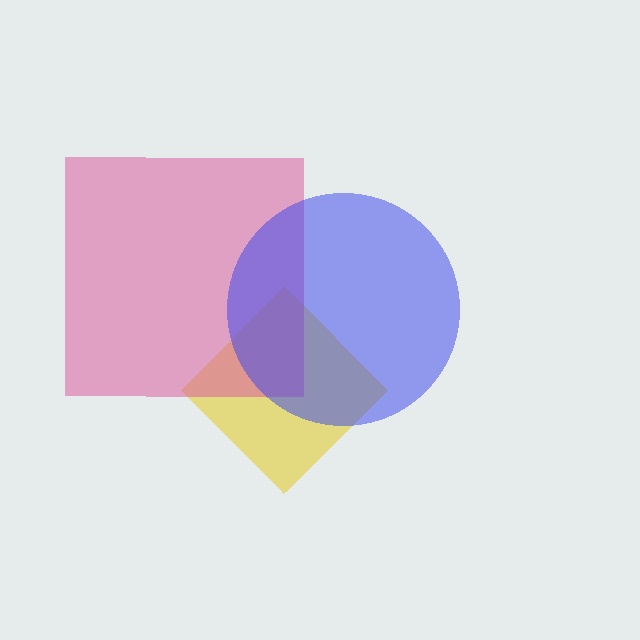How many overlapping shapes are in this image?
There are 3 overlapping shapes in the image.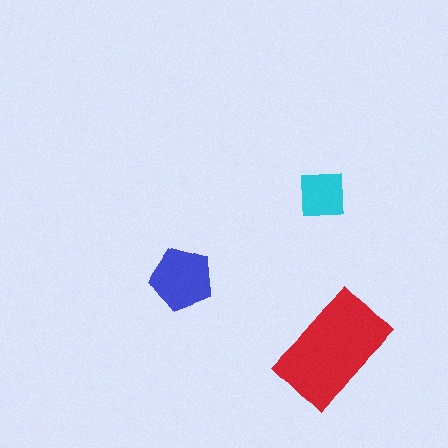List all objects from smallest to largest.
The cyan square, the blue pentagon, the red rectangle.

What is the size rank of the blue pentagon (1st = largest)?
2nd.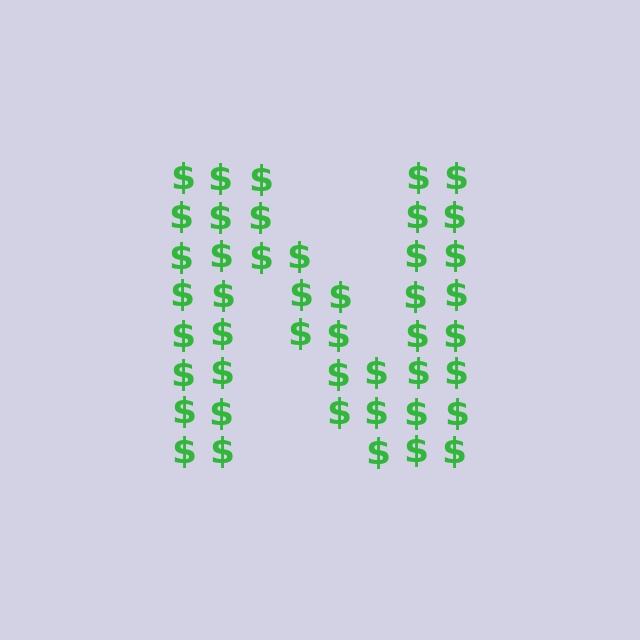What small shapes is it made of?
It is made of small dollar signs.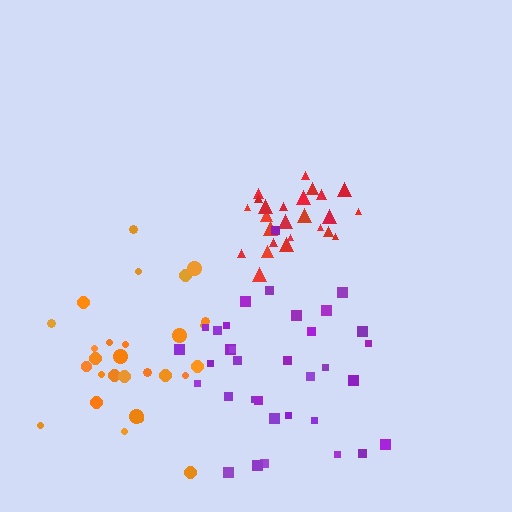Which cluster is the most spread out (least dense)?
Purple.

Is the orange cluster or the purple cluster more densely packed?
Orange.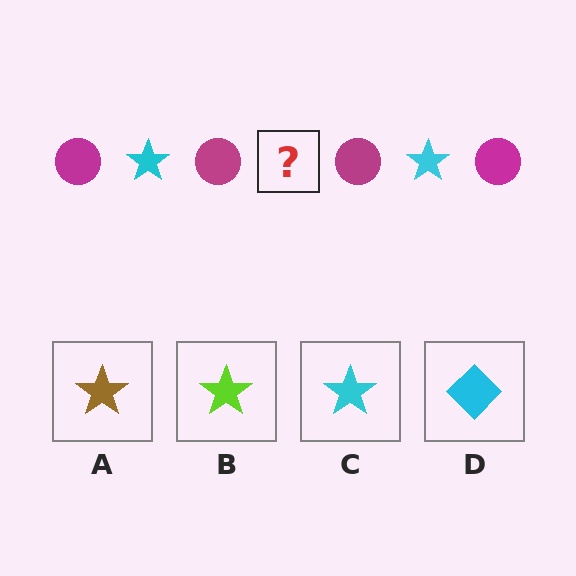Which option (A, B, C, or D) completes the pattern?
C.